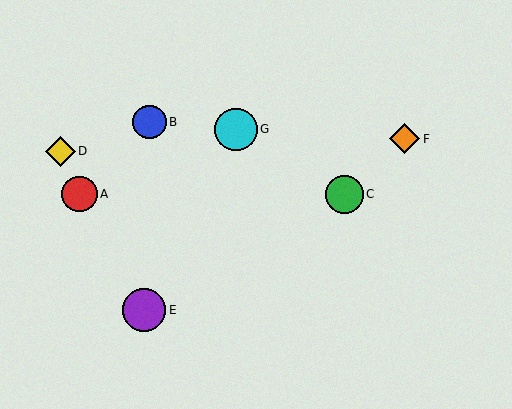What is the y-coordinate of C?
Object C is at y≈194.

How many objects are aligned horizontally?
2 objects (A, C) are aligned horizontally.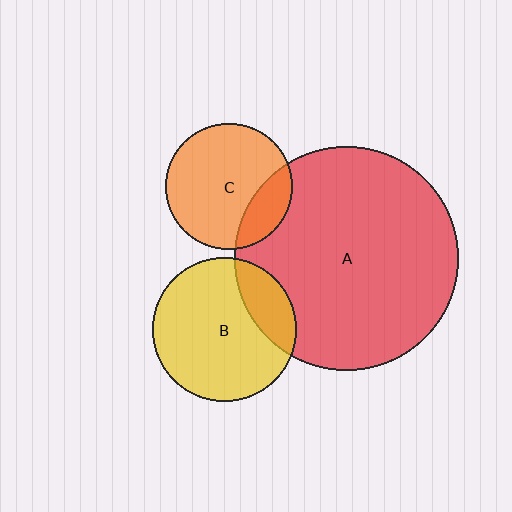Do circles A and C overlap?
Yes.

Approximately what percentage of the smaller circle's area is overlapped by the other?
Approximately 20%.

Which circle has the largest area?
Circle A (red).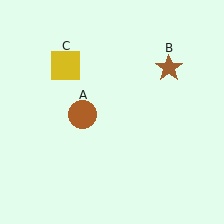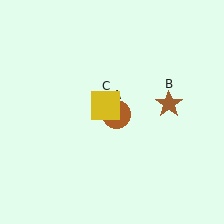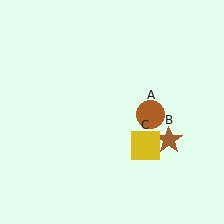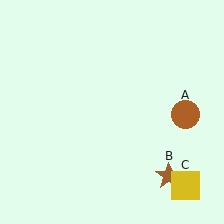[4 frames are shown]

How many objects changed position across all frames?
3 objects changed position: brown circle (object A), brown star (object B), yellow square (object C).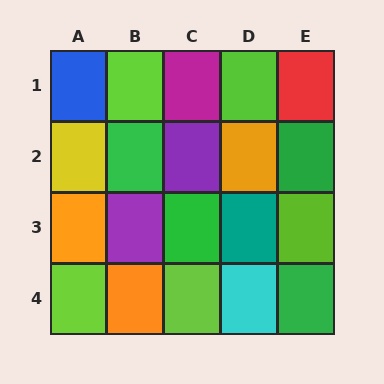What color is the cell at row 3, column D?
Teal.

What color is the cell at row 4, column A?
Lime.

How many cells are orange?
3 cells are orange.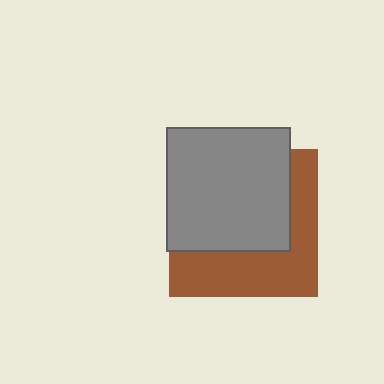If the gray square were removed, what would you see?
You would see the complete brown square.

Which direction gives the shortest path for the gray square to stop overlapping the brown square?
Moving up gives the shortest separation.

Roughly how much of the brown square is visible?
A small part of it is visible (roughly 43%).